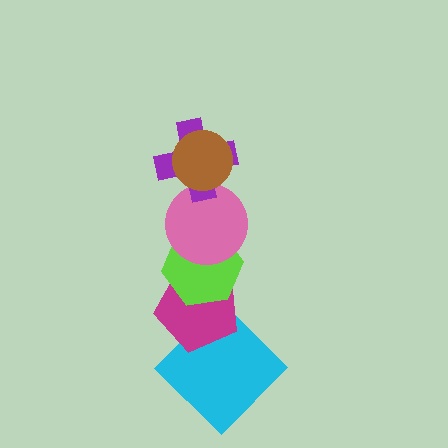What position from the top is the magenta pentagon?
The magenta pentagon is 5th from the top.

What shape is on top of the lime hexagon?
The pink circle is on top of the lime hexagon.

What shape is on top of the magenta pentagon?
The lime hexagon is on top of the magenta pentagon.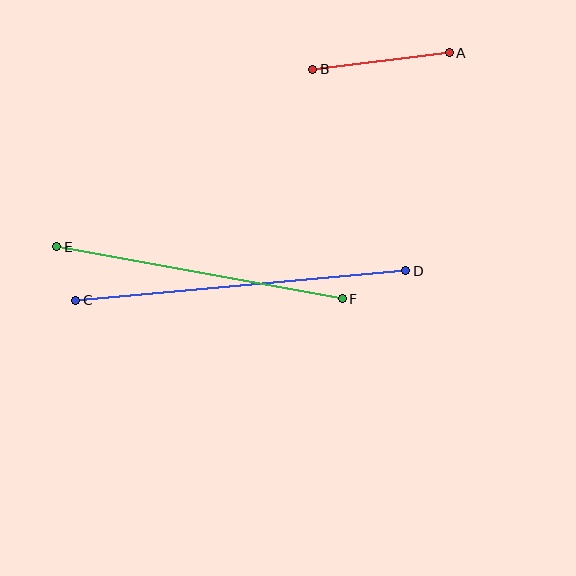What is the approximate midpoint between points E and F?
The midpoint is at approximately (199, 273) pixels.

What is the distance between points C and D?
The distance is approximately 331 pixels.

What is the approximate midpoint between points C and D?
The midpoint is at approximately (241, 286) pixels.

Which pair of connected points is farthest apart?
Points C and D are farthest apart.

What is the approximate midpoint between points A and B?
The midpoint is at approximately (381, 61) pixels.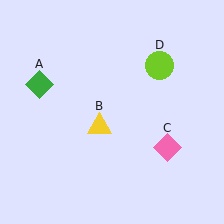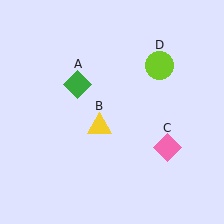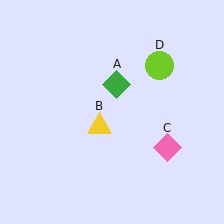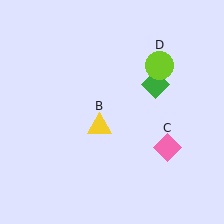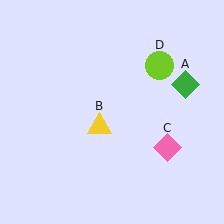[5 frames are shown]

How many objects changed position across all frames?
1 object changed position: green diamond (object A).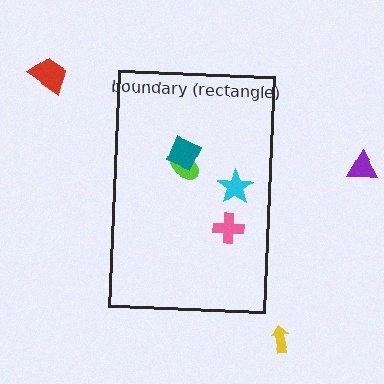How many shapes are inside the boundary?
4 inside, 3 outside.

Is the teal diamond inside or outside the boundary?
Inside.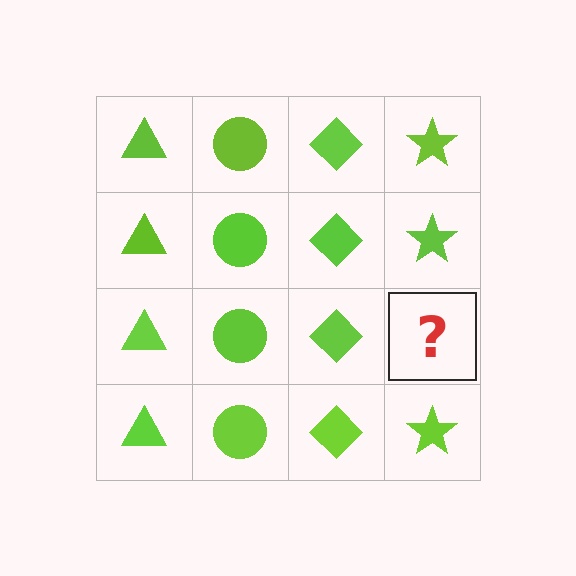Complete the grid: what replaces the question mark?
The question mark should be replaced with a lime star.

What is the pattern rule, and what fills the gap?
The rule is that each column has a consistent shape. The gap should be filled with a lime star.